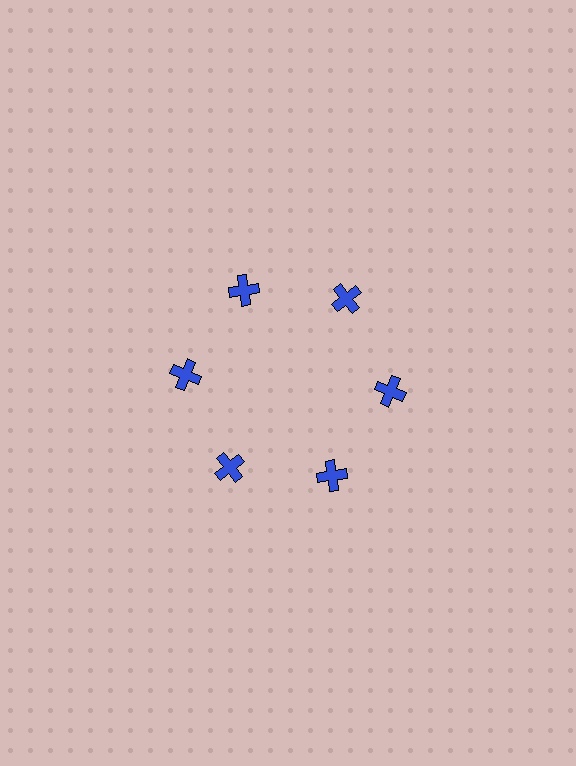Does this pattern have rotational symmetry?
Yes, this pattern has 6-fold rotational symmetry. It looks the same after rotating 60 degrees around the center.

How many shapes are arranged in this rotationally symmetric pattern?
There are 6 shapes, arranged in 6 groups of 1.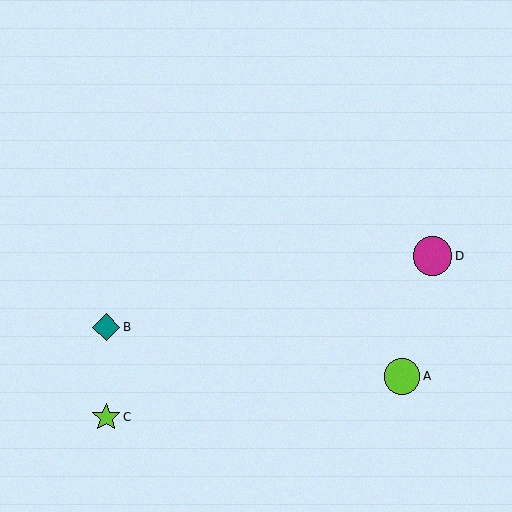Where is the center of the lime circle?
The center of the lime circle is at (402, 376).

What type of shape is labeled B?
Shape B is a teal diamond.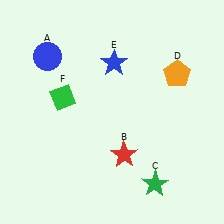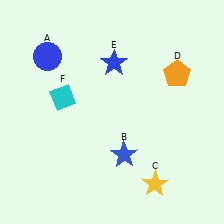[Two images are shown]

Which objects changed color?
B changed from red to blue. C changed from green to yellow. F changed from green to cyan.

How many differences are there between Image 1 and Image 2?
There are 3 differences between the two images.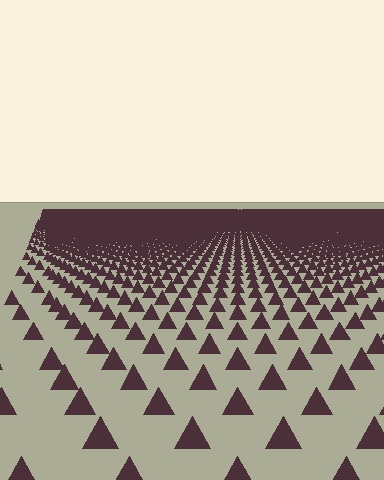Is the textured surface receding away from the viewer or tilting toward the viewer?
The surface is receding away from the viewer. Texture elements get smaller and denser toward the top.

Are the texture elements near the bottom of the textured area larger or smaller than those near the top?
Larger. Near the bottom, elements are closer to the viewer and appear at a bigger on-screen size.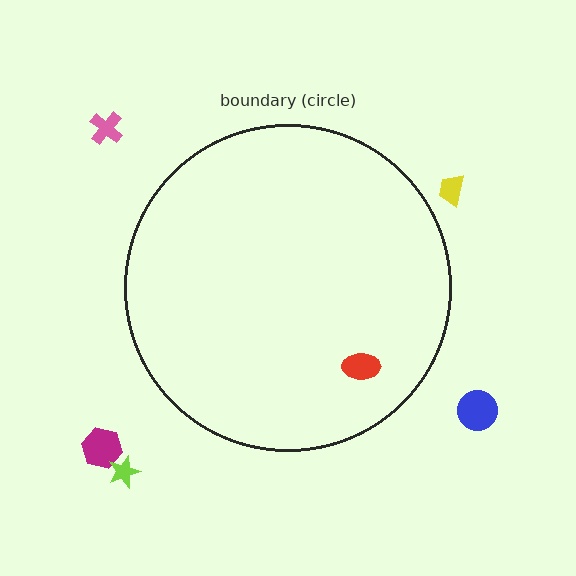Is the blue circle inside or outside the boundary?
Outside.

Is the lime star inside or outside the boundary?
Outside.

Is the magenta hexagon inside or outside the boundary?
Outside.